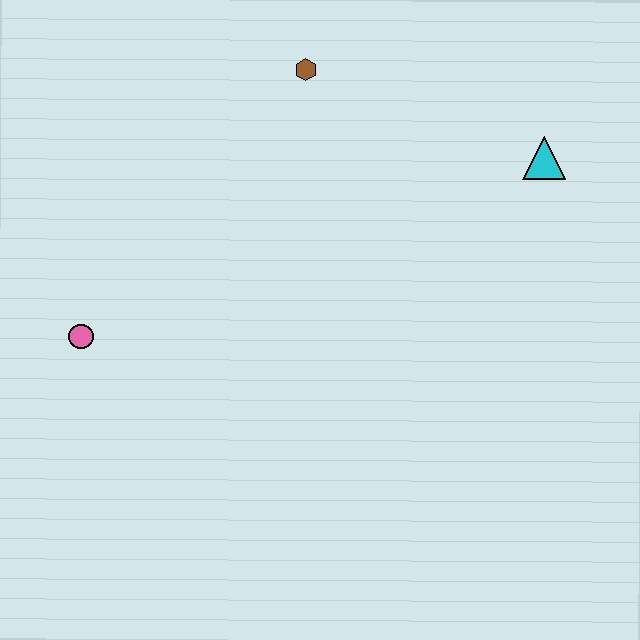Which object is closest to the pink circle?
The brown hexagon is closest to the pink circle.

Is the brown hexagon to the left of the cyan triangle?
Yes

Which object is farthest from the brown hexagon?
The pink circle is farthest from the brown hexagon.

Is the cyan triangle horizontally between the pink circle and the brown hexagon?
No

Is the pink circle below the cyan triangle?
Yes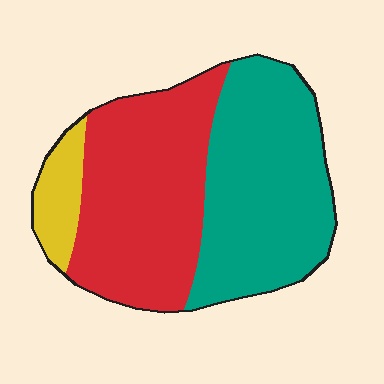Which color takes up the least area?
Yellow, at roughly 10%.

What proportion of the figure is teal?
Teal takes up between a third and a half of the figure.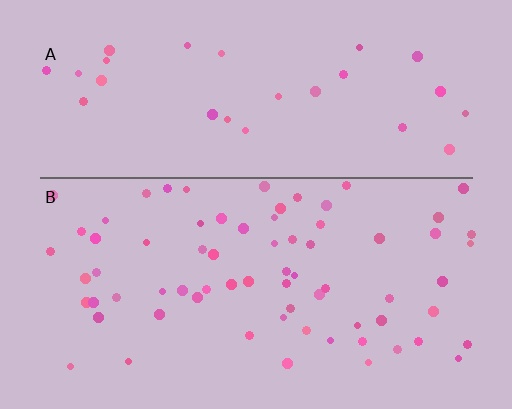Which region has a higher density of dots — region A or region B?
B (the bottom).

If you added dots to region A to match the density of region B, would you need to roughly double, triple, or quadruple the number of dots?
Approximately double.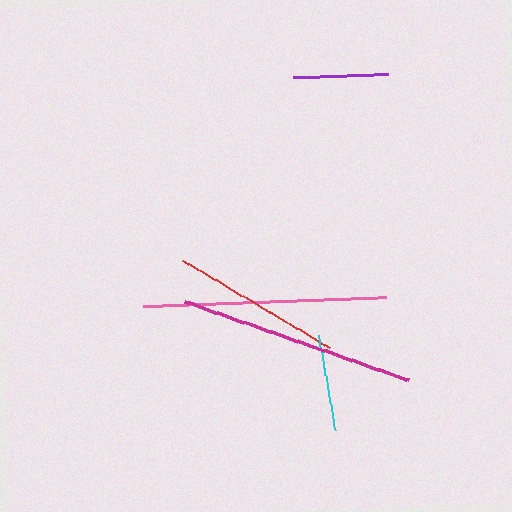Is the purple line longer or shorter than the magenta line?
The magenta line is longer than the purple line.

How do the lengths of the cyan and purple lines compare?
The cyan and purple lines are approximately the same length.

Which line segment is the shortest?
The purple line is the shortest at approximately 94 pixels.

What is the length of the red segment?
The red segment is approximately 171 pixels long.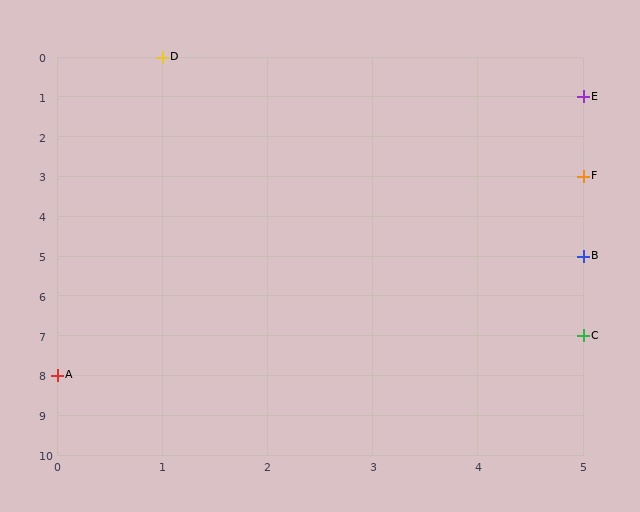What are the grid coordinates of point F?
Point F is at grid coordinates (5, 3).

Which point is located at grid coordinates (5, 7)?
Point C is at (5, 7).